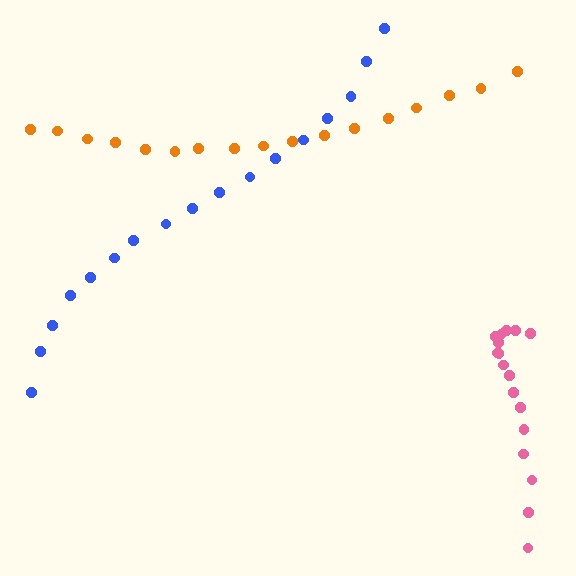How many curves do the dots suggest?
There are 3 distinct paths.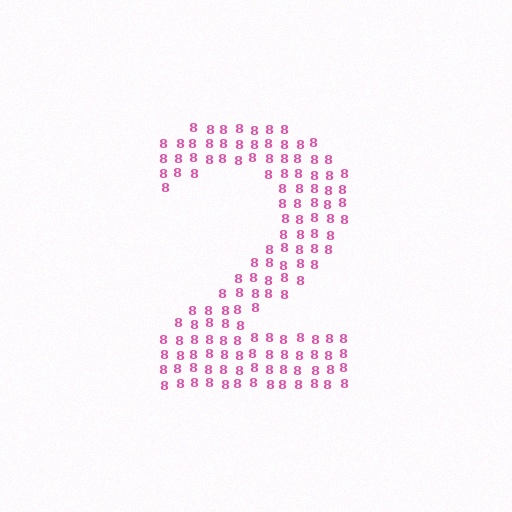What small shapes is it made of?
It is made of small digit 8's.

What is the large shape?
The large shape is the digit 2.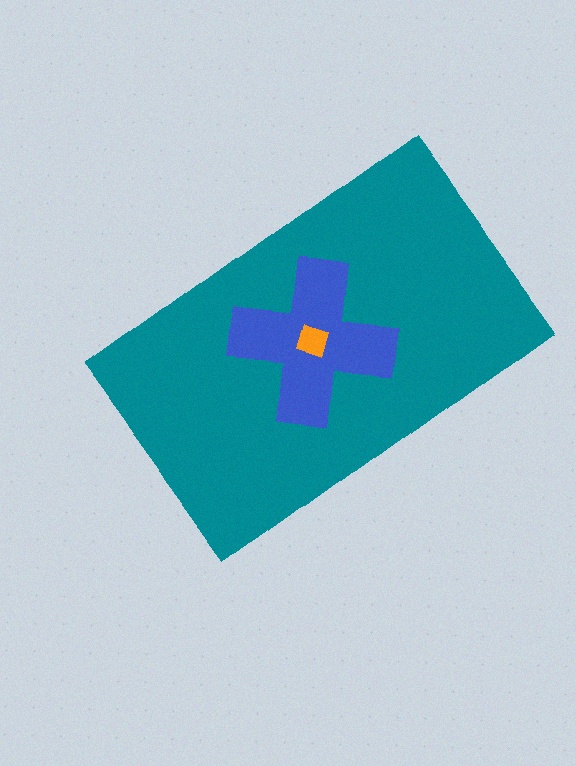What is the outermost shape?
The teal rectangle.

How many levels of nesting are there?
3.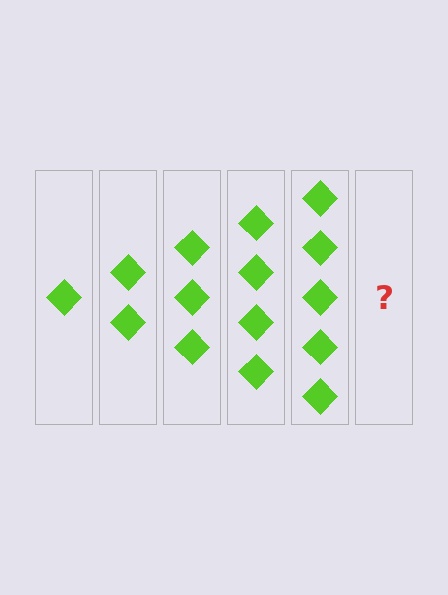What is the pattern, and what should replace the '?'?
The pattern is that each step adds one more diamond. The '?' should be 6 diamonds.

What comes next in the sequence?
The next element should be 6 diamonds.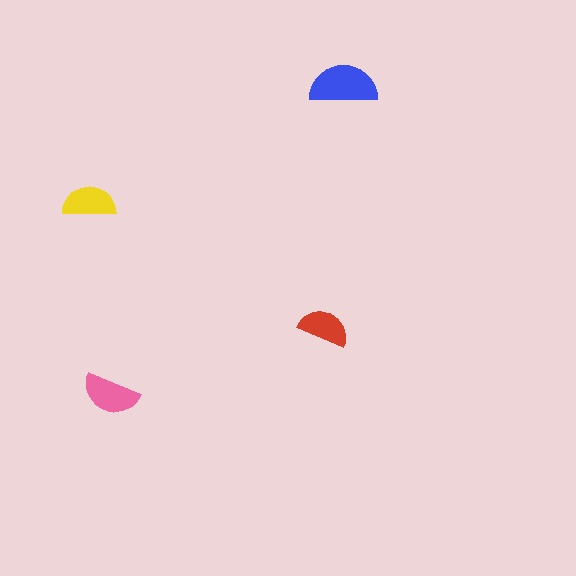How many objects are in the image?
There are 4 objects in the image.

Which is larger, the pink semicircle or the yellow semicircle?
The pink one.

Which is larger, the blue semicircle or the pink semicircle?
The blue one.